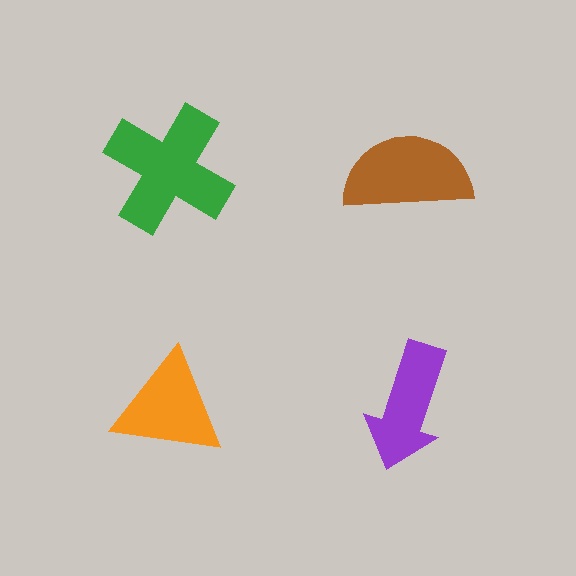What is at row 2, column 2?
A purple arrow.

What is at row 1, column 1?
A green cross.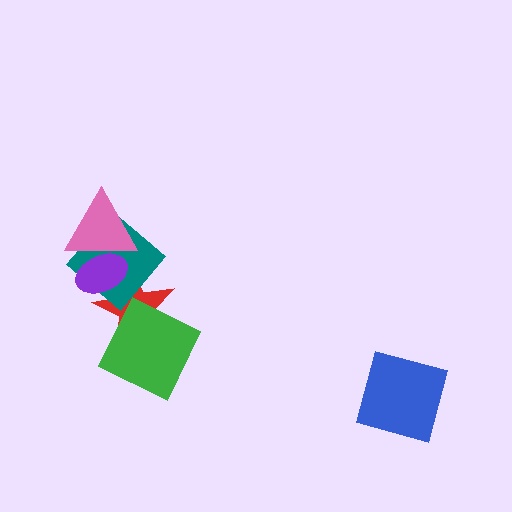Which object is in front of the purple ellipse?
The pink triangle is in front of the purple ellipse.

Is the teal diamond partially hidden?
Yes, it is partially covered by another shape.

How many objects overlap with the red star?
3 objects overlap with the red star.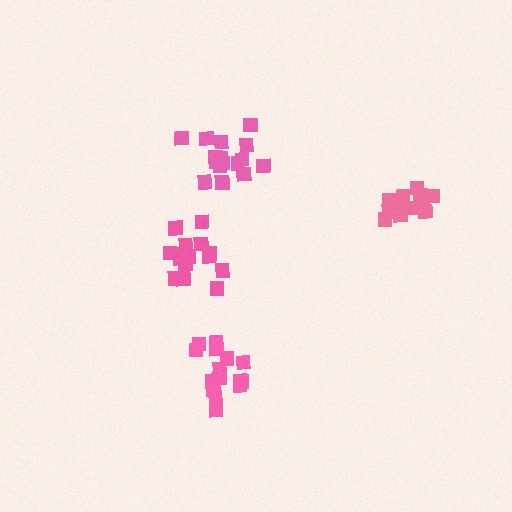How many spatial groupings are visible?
There are 4 spatial groupings.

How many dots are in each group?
Group 1: 17 dots, Group 2: 15 dots, Group 3: 17 dots, Group 4: 13 dots (62 total).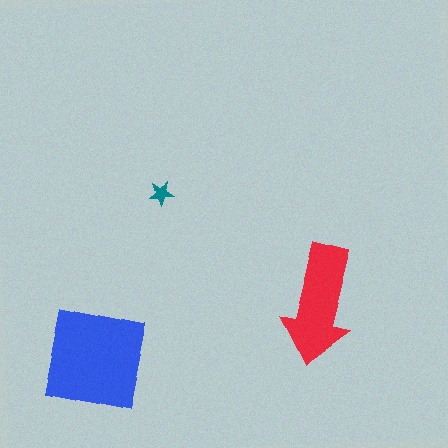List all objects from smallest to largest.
The teal star, the red arrow, the blue square.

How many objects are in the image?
There are 3 objects in the image.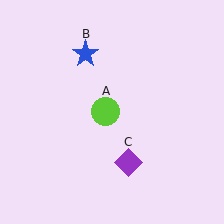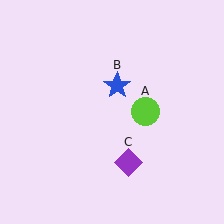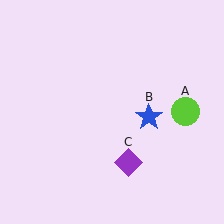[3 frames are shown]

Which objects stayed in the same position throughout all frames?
Purple diamond (object C) remained stationary.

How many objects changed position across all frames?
2 objects changed position: lime circle (object A), blue star (object B).